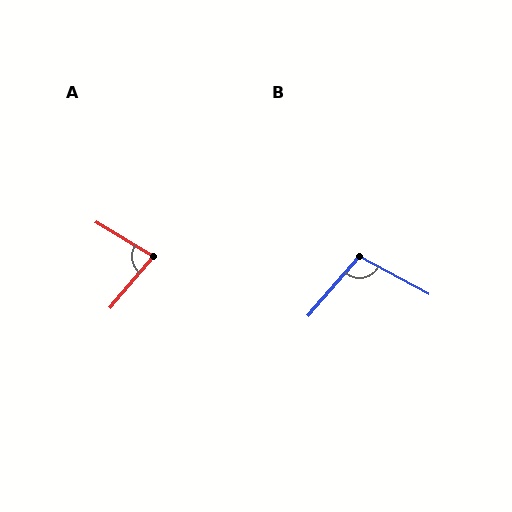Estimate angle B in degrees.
Approximately 102 degrees.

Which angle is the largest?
B, at approximately 102 degrees.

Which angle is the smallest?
A, at approximately 81 degrees.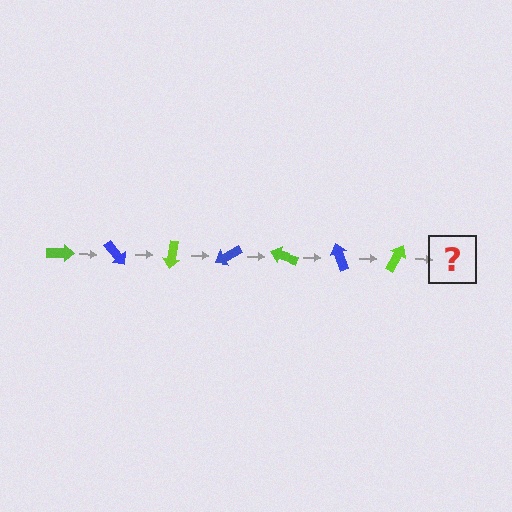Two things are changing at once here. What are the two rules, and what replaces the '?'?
The two rules are that it rotates 50 degrees each step and the color cycles through lime and blue. The '?' should be a blue arrow, rotated 350 degrees from the start.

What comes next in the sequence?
The next element should be a blue arrow, rotated 350 degrees from the start.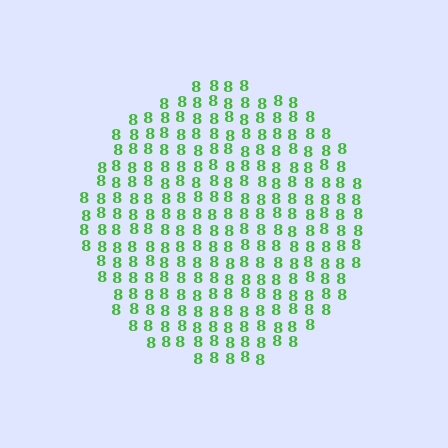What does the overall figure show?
The overall figure shows a circle.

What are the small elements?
The small elements are digit 8's.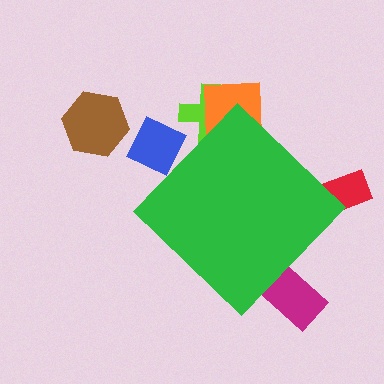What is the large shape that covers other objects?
A green diamond.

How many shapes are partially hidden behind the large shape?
5 shapes are partially hidden.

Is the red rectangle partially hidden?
Yes, the red rectangle is partially hidden behind the green diamond.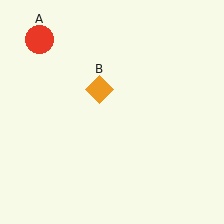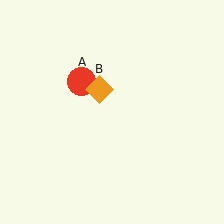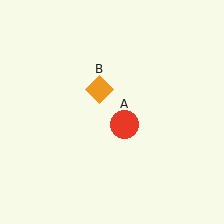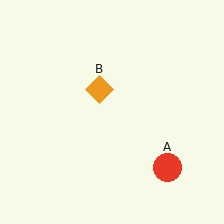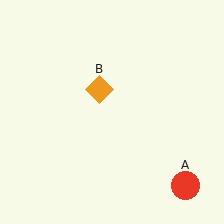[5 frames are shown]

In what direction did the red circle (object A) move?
The red circle (object A) moved down and to the right.